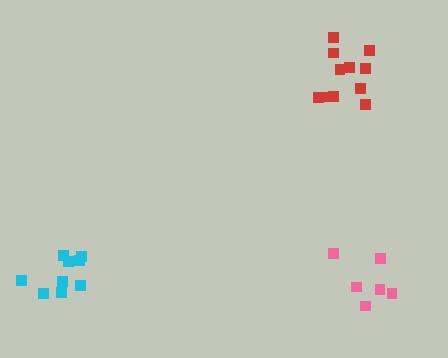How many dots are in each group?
Group 1: 6 dots, Group 2: 11 dots, Group 3: 9 dots (26 total).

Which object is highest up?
The red cluster is topmost.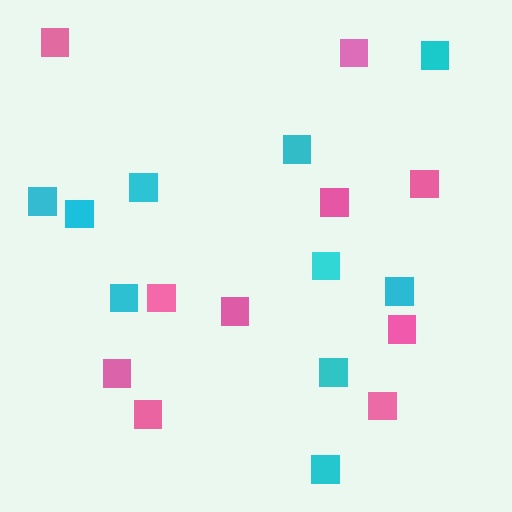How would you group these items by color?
There are 2 groups: one group of cyan squares (10) and one group of pink squares (10).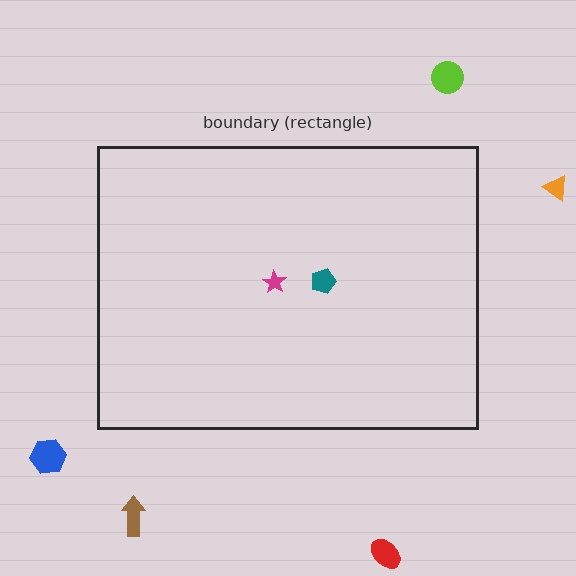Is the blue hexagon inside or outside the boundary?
Outside.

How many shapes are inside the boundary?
2 inside, 5 outside.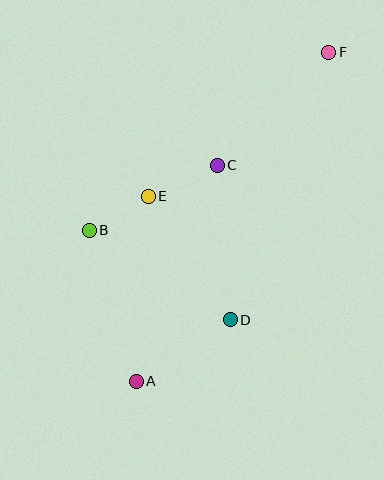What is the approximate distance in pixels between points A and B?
The distance between A and B is approximately 158 pixels.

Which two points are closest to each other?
Points B and E are closest to each other.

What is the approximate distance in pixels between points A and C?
The distance between A and C is approximately 231 pixels.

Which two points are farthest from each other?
Points A and F are farthest from each other.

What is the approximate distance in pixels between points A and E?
The distance between A and E is approximately 186 pixels.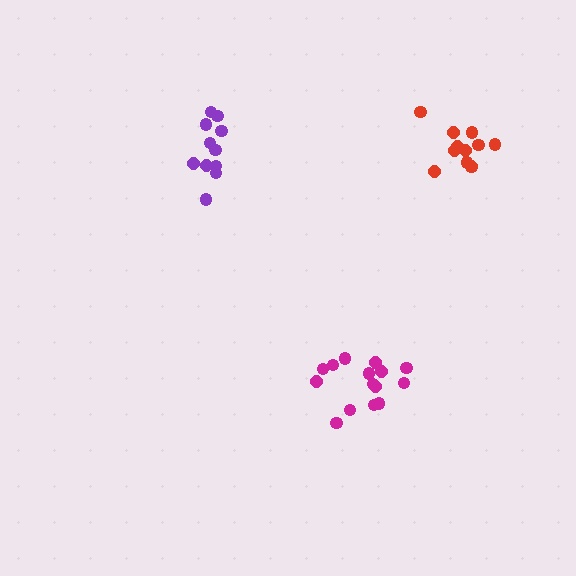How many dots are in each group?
Group 1: 15 dots, Group 2: 11 dots, Group 3: 12 dots (38 total).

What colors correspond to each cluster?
The clusters are colored: magenta, purple, red.